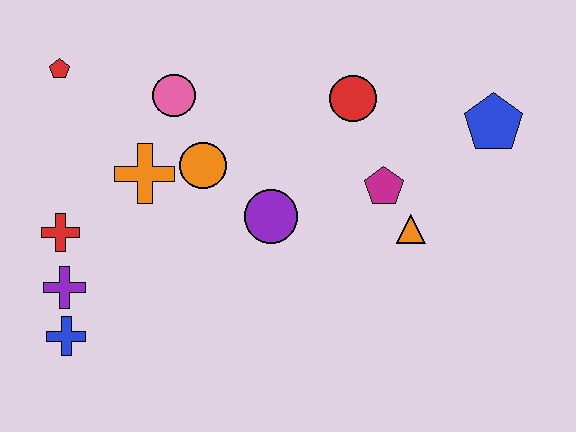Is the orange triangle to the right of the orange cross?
Yes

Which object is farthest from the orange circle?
The blue pentagon is farthest from the orange circle.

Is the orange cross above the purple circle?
Yes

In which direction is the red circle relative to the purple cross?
The red circle is to the right of the purple cross.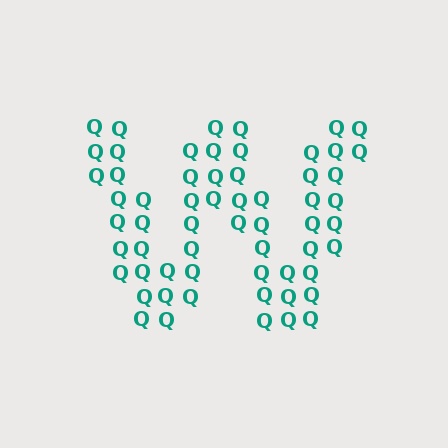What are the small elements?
The small elements are letter Q's.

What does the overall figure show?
The overall figure shows the letter W.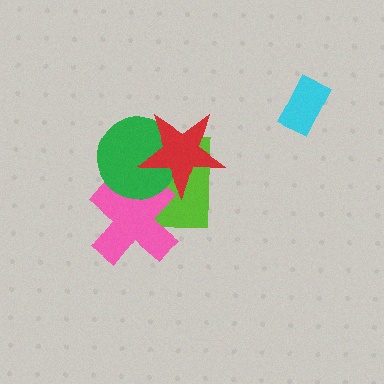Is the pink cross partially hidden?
Yes, it is partially covered by another shape.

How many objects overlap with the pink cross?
3 objects overlap with the pink cross.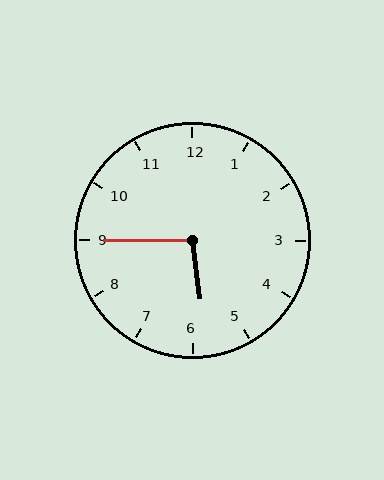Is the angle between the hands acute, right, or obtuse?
It is obtuse.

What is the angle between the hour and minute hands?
Approximately 98 degrees.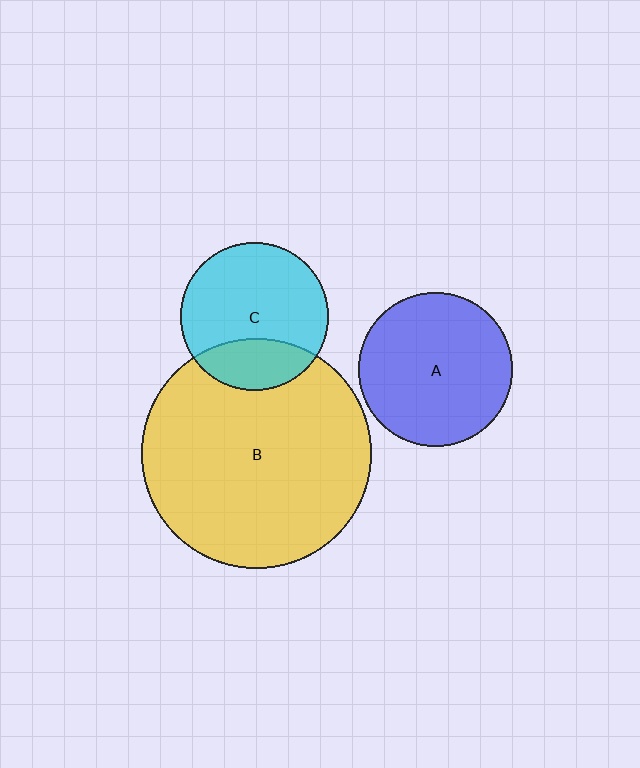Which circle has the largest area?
Circle B (yellow).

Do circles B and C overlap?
Yes.